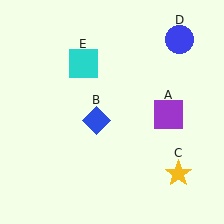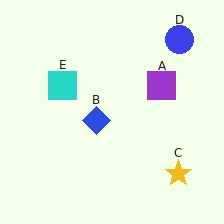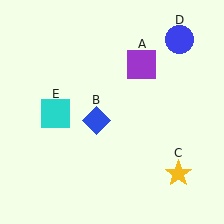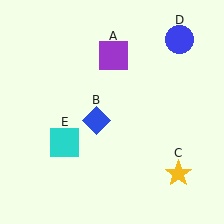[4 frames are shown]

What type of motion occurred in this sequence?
The purple square (object A), cyan square (object E) rotated counterclockwise around the center of the scene.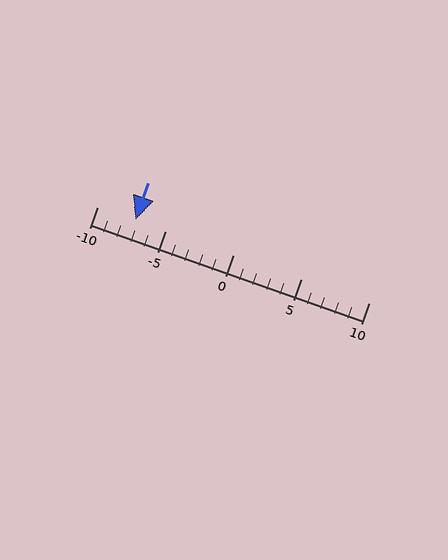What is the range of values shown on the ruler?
The ruler shows values from -10 to 10.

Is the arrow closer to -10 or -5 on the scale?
The arrow is closer to -5.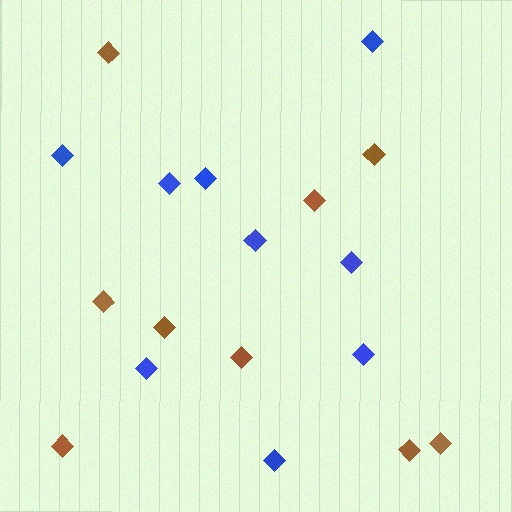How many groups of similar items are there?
There are 2 groups: one group of brown diamonds (9) and one group of blue diamonds (9).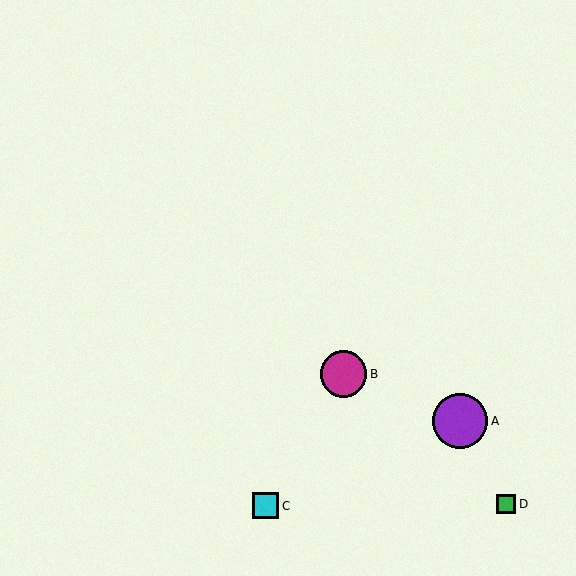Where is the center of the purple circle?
The center of the purple circle is at (460, 421).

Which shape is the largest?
The purple circle (labeled A) is the largest.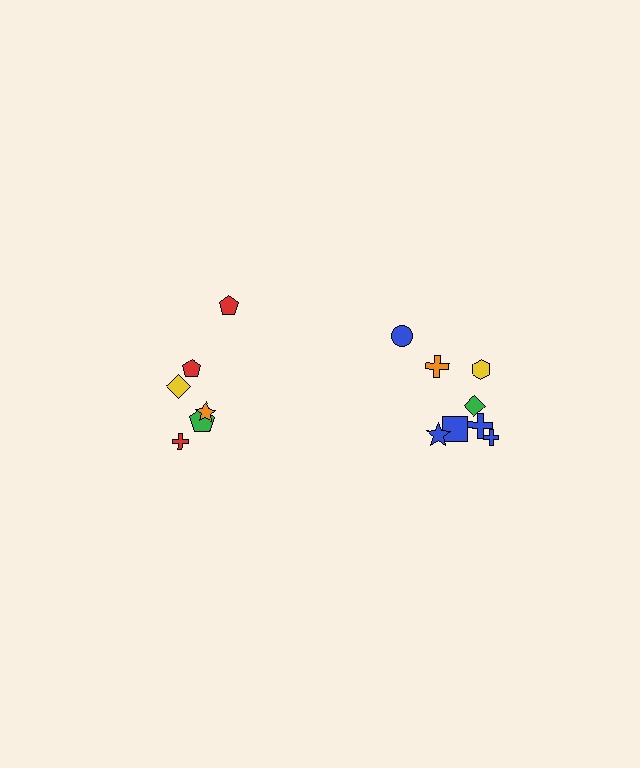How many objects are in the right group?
There are 8 objects.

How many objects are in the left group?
There are 6 objects.